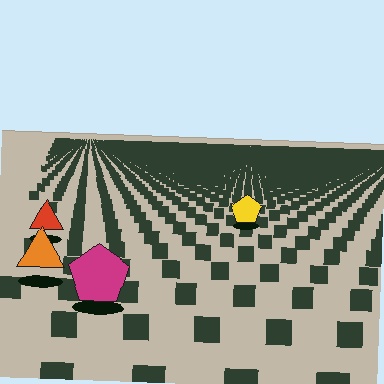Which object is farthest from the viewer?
The yellow pentagon is farthest from the viewer. It appears smaller and the ground texture around it is denser.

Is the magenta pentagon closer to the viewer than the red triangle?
Yes. The magenta pentagon is closer — you can tell from the texture gradient: the ground texture is coarser near it.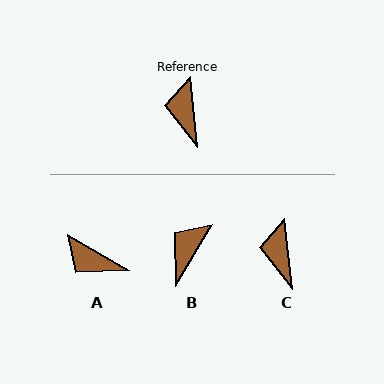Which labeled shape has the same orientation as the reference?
C.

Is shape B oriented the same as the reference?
No, it is off by about 37 degrees.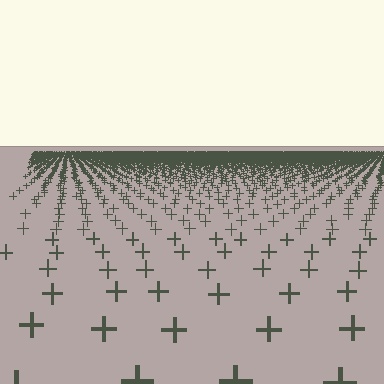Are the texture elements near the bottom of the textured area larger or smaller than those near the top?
Larger. Near the bottom, elements are closer to the viewer and appear at a bigger on-screen size.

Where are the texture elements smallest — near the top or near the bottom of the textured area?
Near the top.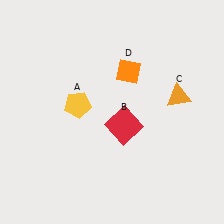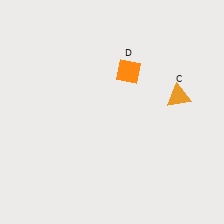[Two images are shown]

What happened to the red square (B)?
The red square (B) was removed in Image 2. It was in the bottom-right area of Image 1.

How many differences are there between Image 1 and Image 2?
There are 2 differences between the two images.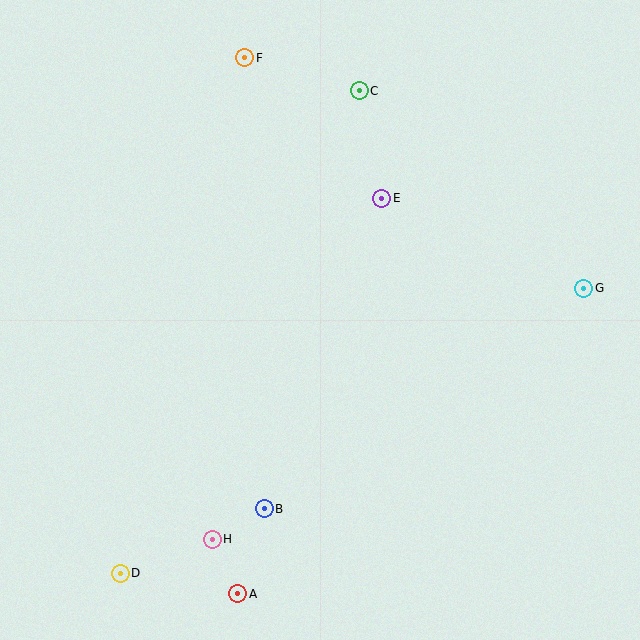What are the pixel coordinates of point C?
Point C is at (359, 91).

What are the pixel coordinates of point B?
Point B is at (264, 509).